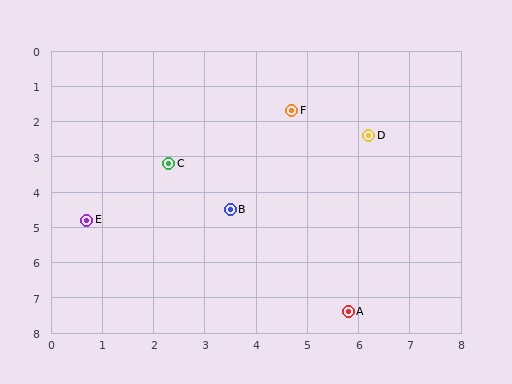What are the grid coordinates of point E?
Point E is at approximately (0.7, 4.8).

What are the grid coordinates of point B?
Point B is at approximately (3.5, 4.5).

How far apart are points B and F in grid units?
Points B and F are about 3.0 grid units apart.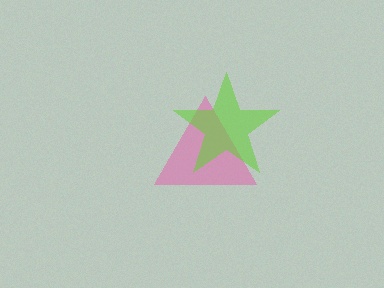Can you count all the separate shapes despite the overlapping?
Yes, there are 2 separate shapes.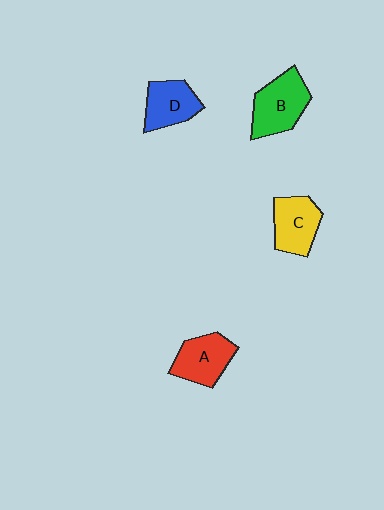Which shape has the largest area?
Shape B (green).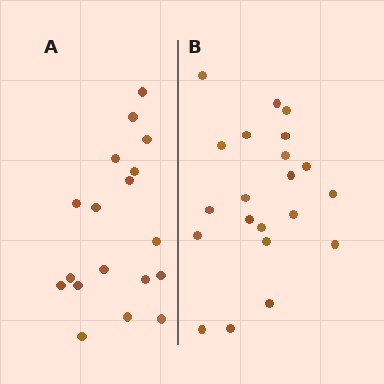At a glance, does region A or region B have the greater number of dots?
Region B (the right region) has more dots.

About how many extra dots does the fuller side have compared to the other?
Region B has just a few more — roughly 2 or 3 more dots than region A.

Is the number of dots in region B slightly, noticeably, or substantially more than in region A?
Region B has only slightly more — the two regions are fairly close. The ratio is roughly 1.2 to 1.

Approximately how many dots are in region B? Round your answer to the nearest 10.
About 20 dots. (The exact count is 21, which rounds to 20.)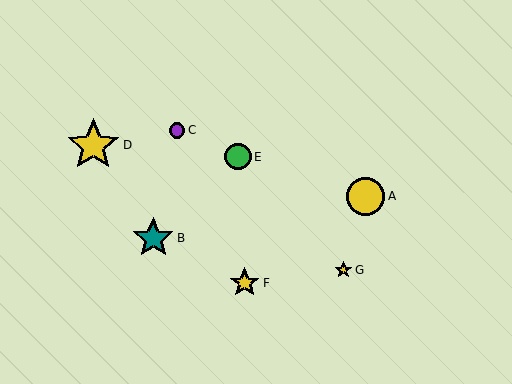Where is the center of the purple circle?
The center of the purple circle is at (177, 130).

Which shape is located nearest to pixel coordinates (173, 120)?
The purple circle (labeled C) at (177, 130) is nearest to that location.